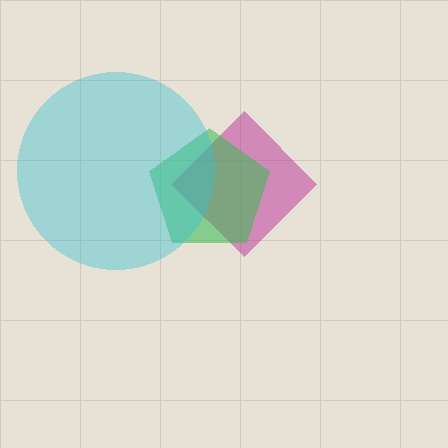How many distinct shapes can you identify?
There are 3 distinct shapes: a magenta diamond, a green pentagon, a cyan circle.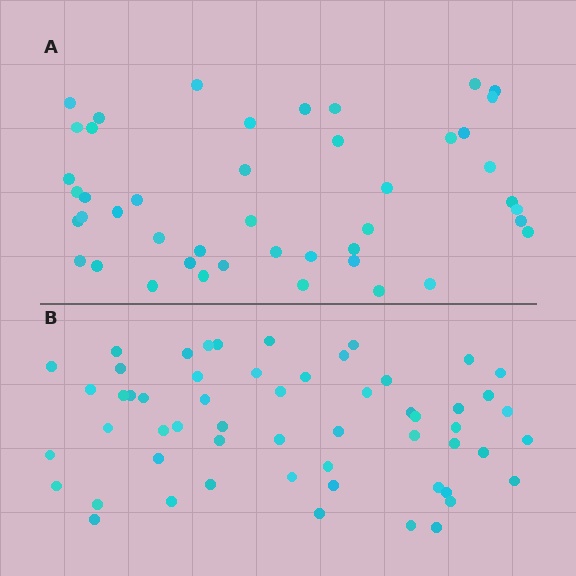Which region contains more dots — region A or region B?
Region B (the bottom region) has more dots.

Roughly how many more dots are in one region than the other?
Region B has roughly 12 or so more dots than region A.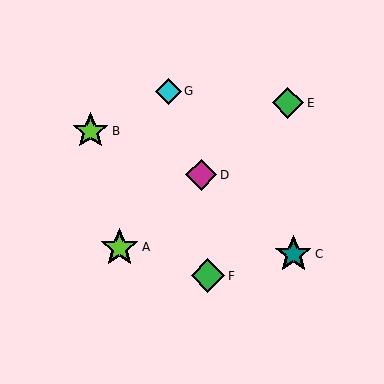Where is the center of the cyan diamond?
The center of the cyan diamond is at (168, 91).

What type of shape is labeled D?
Shape D is a magenta diamond.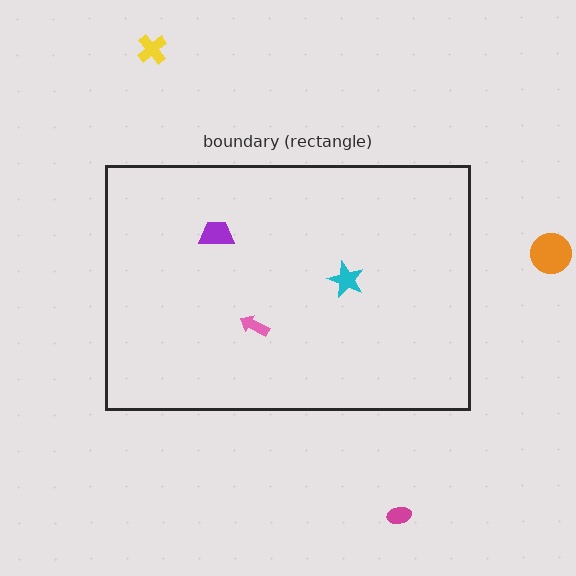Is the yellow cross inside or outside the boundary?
Outside.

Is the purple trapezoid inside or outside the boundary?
Inside.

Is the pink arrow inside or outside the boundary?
Inside.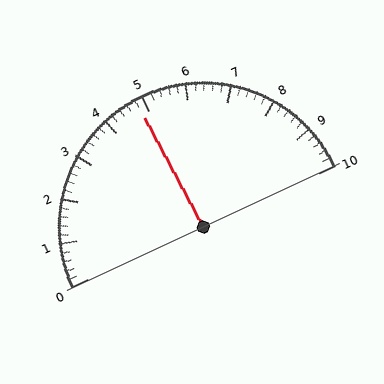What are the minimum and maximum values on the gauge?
The gauge ranges from 0 to 10.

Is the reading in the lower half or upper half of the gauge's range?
The reading is in the lower half of the range (0 to 10).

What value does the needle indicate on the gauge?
The needle indicates approximately 4.8.